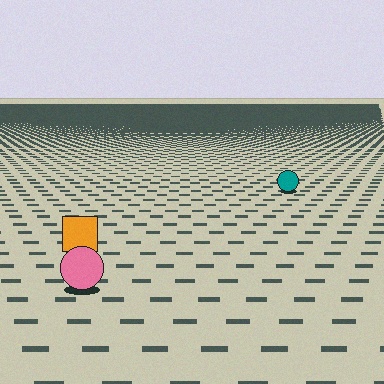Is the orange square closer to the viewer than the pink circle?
No. The pink circle is closer — you can tell from the texture gradient: the ground texture is coarser near it.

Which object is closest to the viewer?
The pink circle is closest. The texture marks near it are larger and more spread out.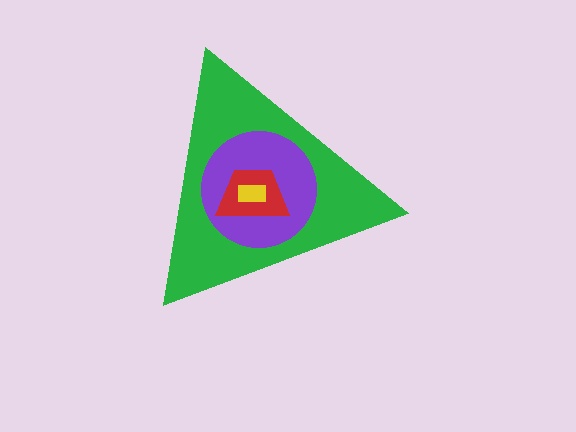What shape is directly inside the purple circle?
The red trapezoid.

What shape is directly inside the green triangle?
The purple circle.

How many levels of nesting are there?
4.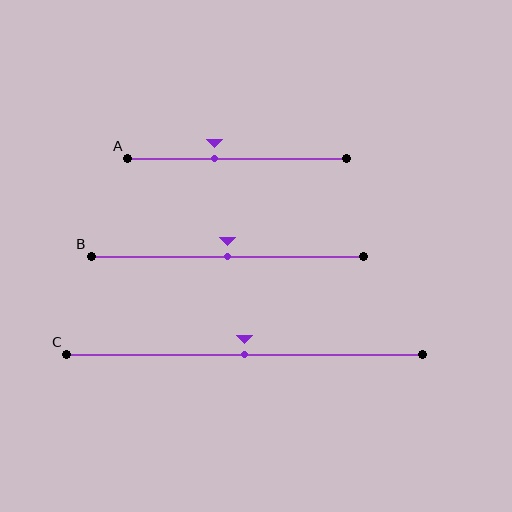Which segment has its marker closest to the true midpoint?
Segment B has its marker closest to the true midpoint.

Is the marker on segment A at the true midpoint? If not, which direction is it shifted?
No, the marker on segment A is shifted to the left by about 10% of the segment length.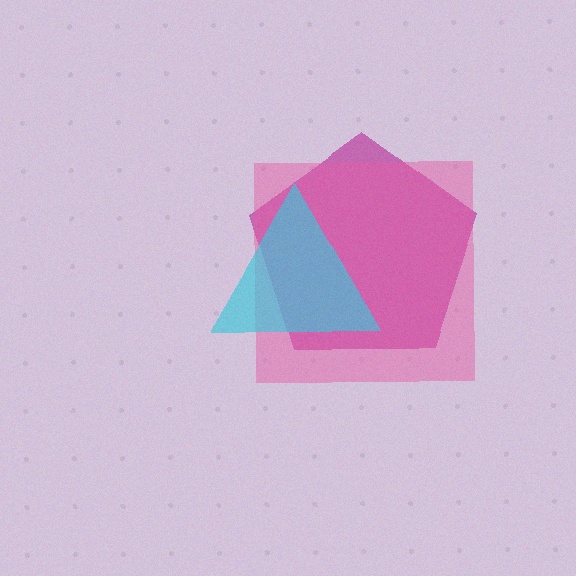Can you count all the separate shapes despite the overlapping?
Yes, there are 3 separate shapes.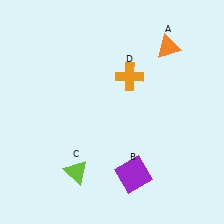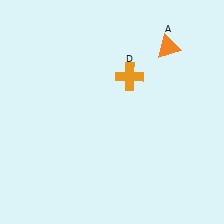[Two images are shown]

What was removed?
The purple square (B), the lime triangle (C) were removed in Image 2.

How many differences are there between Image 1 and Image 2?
There are 2 differences between the two images.